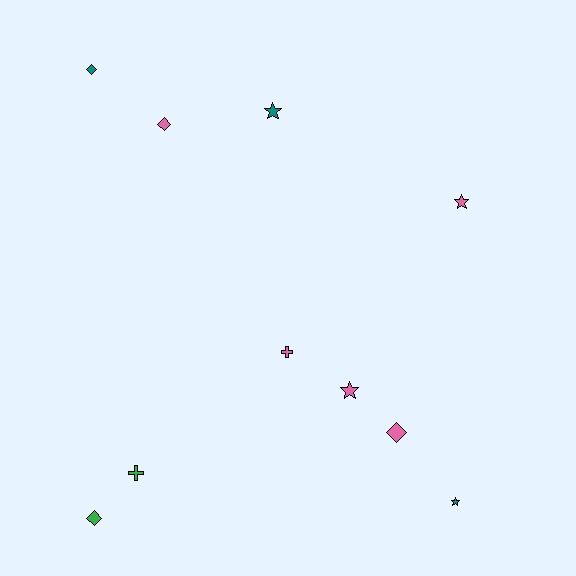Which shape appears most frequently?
Star, with 4 objects.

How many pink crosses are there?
There is 1 pink cross.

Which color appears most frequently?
Pink, with 5 objects.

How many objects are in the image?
There are 10 objects.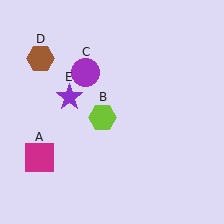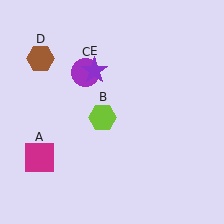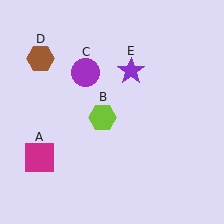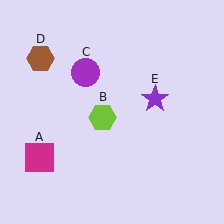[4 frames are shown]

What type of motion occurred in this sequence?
The purple star (object E) rotated clockwise around the center of the scene.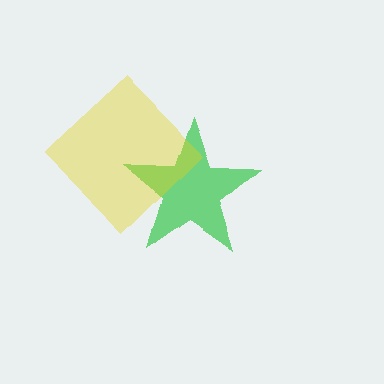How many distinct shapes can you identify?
There are 2 distinct shapes: a green star, a yellow diamond.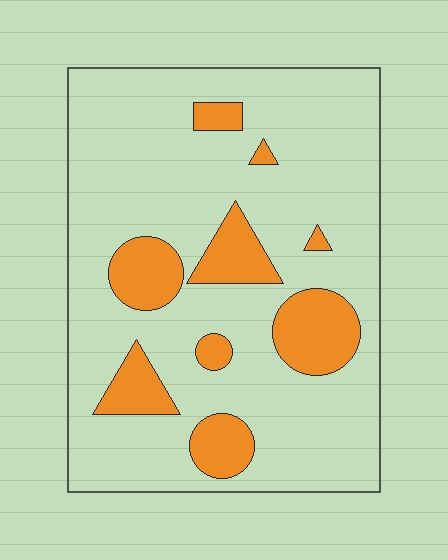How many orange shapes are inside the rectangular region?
9.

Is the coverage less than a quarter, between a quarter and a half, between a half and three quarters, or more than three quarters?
Less than a quarter.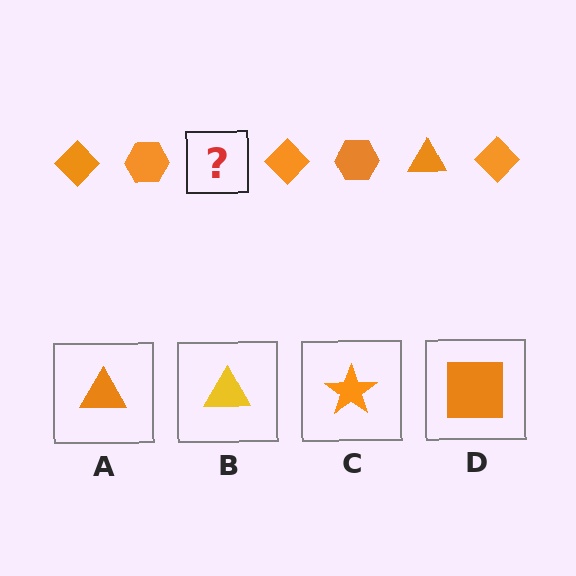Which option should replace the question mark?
Option A.